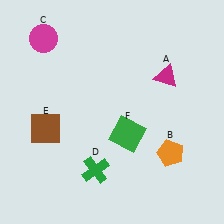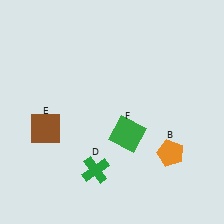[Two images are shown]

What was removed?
The magenta triangle (A), the magenta circle (C) were removed in Image 2.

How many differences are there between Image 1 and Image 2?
There are 2 differences between the two images.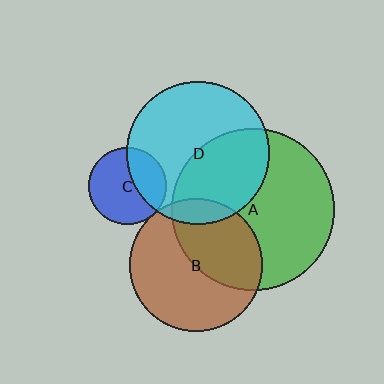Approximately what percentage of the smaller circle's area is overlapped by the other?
Approximately 45%.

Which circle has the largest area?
Circle A (green).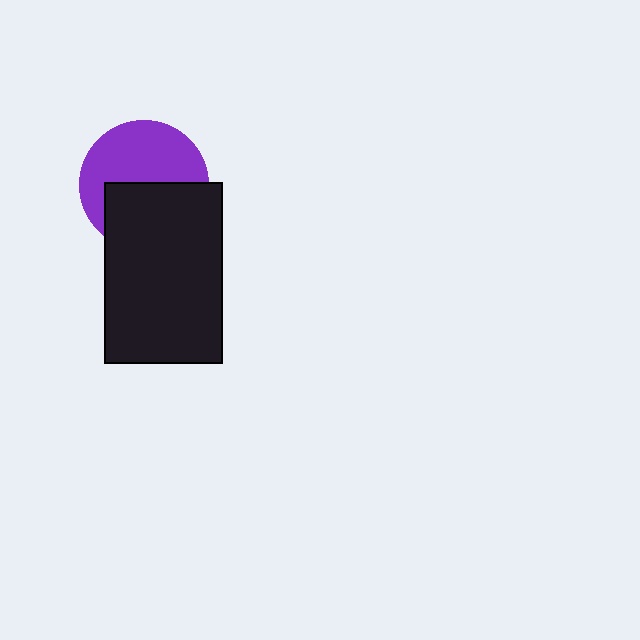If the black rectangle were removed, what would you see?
You would see the complete purple circle.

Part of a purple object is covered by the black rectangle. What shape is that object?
It is a circle.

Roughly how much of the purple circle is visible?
About half of it is visible (roughly 54%).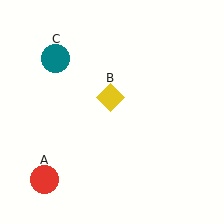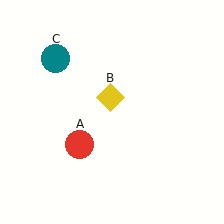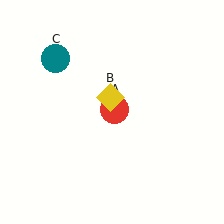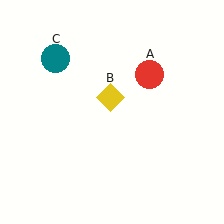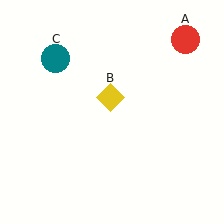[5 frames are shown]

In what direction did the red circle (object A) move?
The red circle (object A) moved up and to the right.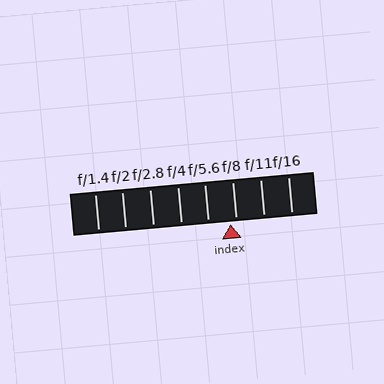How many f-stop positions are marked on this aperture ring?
There are 8 f-stop positions marked.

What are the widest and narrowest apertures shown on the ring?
The widest aperture shown is f/1.4 and the narrowest is f/16.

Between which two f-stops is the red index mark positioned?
The index mark is between f/5.6 and f/8.